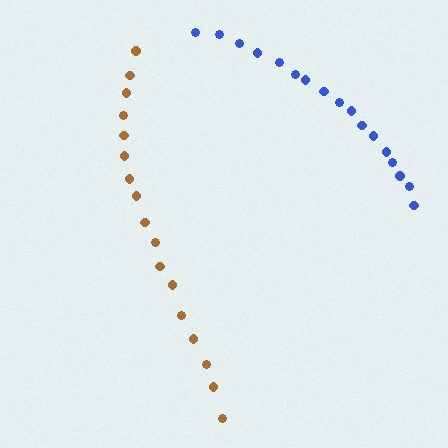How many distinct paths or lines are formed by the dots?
There are 2 distinct paths.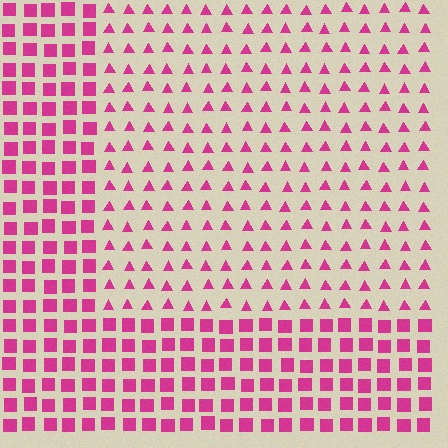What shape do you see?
I see a rectangle.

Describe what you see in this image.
The image is filled with small magenta elements arranged in a uniform grid. A rectangle-shaped region contains triangles, while the surrounding area contains squares. The boundary is defined purely by the change in element shape.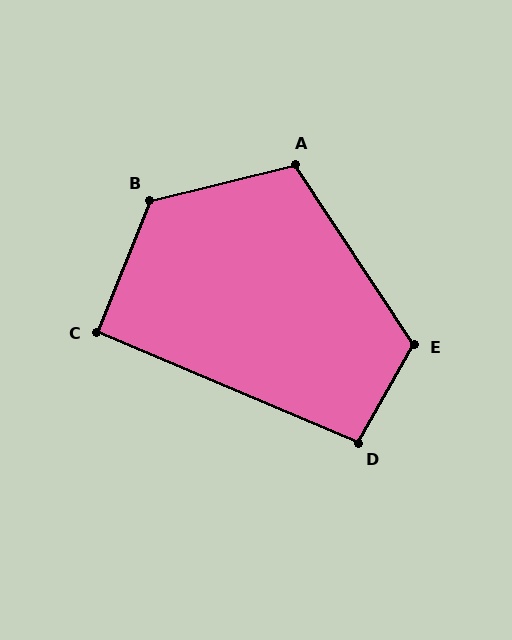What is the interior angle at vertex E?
Approximately 117 degrees (obtuse).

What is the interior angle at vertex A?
Approximately 110 degrees (obtuse).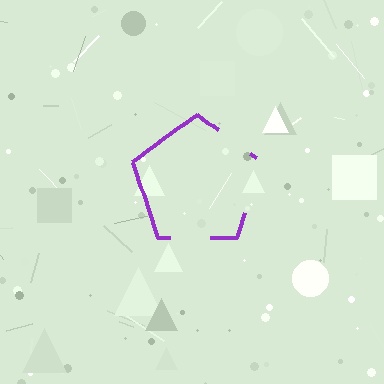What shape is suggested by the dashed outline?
The dashed outline suggests a pentagon.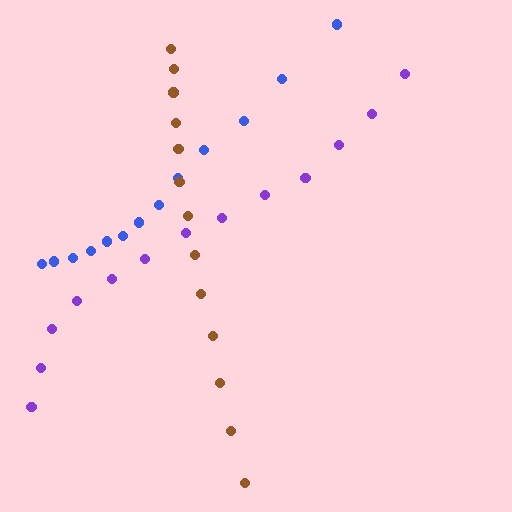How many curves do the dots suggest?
There are 3 distinct paths.